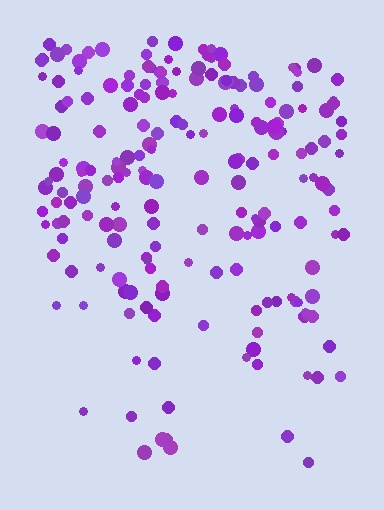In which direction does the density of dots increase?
From bottom to top, with the top side densest.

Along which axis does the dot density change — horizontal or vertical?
Vertical.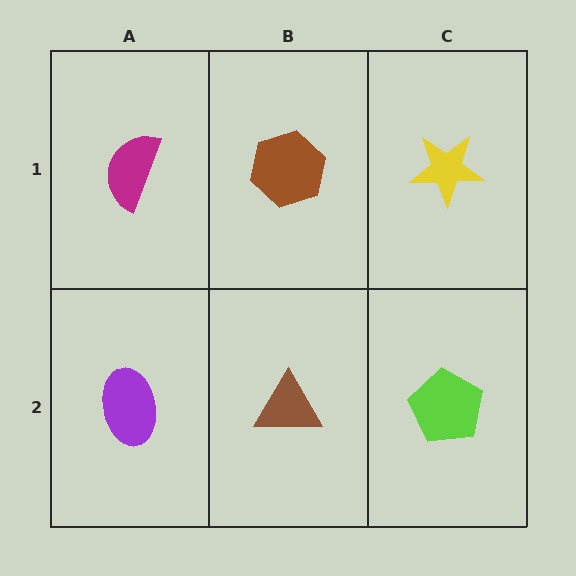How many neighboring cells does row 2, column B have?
3.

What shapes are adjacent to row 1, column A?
A purple ellipse (row 2, column A), a brown hexagon (row 1, column B).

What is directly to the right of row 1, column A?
A brown hexagon.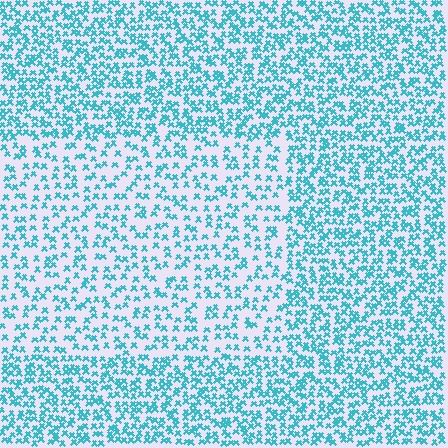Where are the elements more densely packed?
The elements are more densely packed outside the rectangle boundary.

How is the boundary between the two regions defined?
The boundary is defined by a change in element density (approximately 1.8x ratio). All elements are the same color, size, and shape.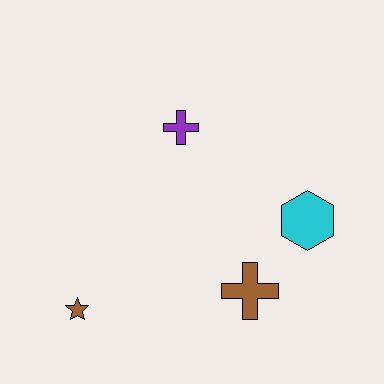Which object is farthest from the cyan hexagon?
The brown star is farthest from the cyan hexagon.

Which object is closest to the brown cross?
The cyan hexagon is closest to the brown cross.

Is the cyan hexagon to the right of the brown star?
Yes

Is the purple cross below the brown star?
No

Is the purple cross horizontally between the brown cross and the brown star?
Yes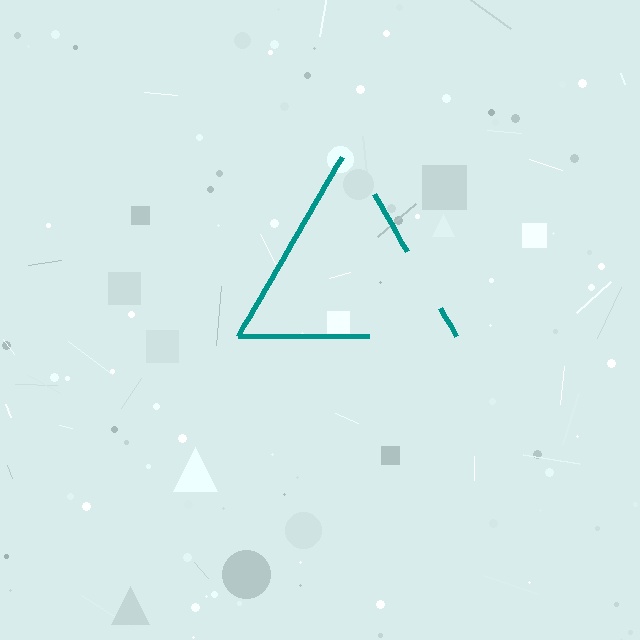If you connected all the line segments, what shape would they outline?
They would outline a triangle.